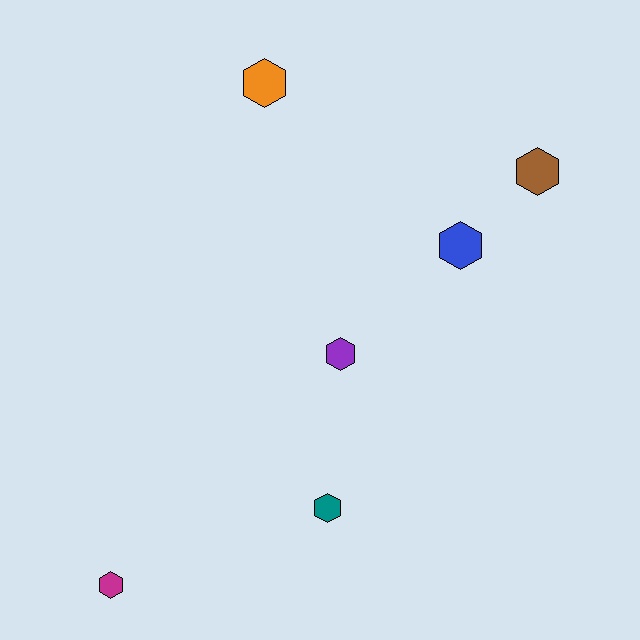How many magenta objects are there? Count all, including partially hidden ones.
There is 1 magenta object.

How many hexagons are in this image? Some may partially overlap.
There are 6 hexagons.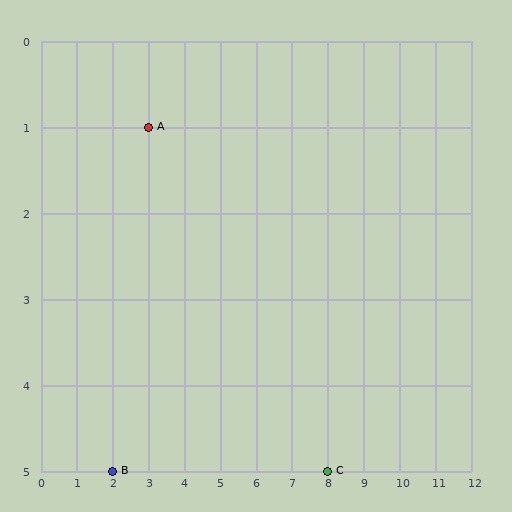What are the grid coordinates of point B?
Point B is at grid coordinates (2, 5).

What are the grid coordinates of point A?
Point A is at grid coordinates (3, 1).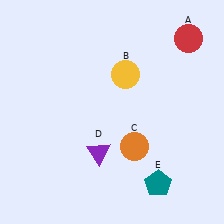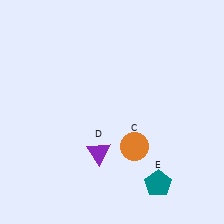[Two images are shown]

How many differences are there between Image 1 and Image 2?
There are 2 differences between the two images.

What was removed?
The red circle (A), the yellow circle (B) were removed in Image 2.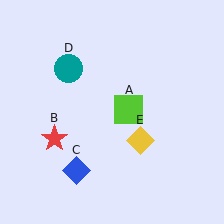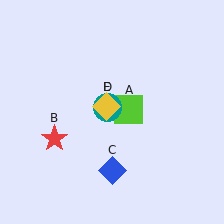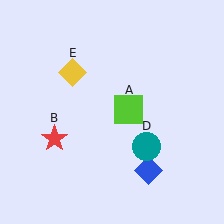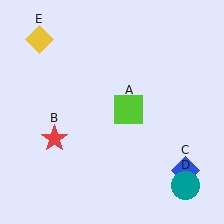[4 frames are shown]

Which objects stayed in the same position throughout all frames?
Lime square (object A) and red star (object B) remained stationary.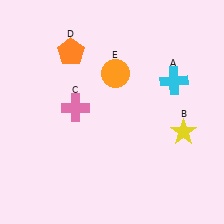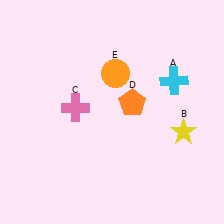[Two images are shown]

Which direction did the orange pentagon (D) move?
The orange pentagon (D) moved right.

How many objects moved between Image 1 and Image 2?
1 object moved between the two images.